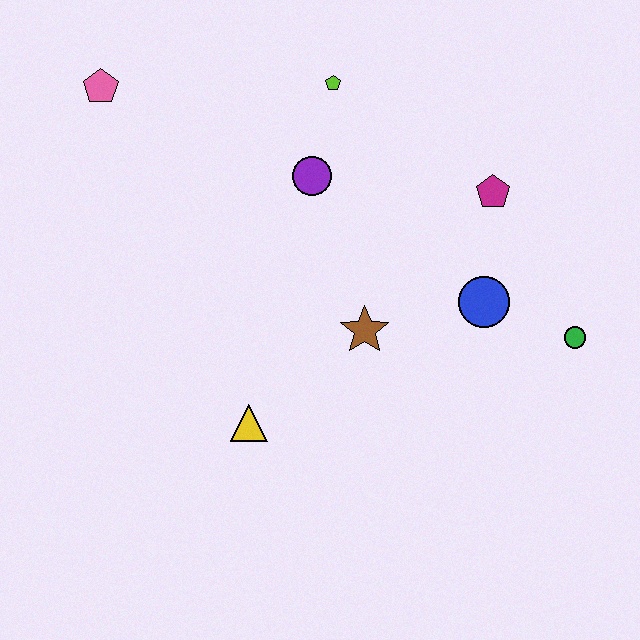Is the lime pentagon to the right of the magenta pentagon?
No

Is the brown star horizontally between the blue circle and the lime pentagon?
Yes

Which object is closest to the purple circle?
The lime pentagon is closest to the purple circle.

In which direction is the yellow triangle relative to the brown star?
The yellow triangle is to the left of the brown star.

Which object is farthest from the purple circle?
The green circle is farthest from the purple circle.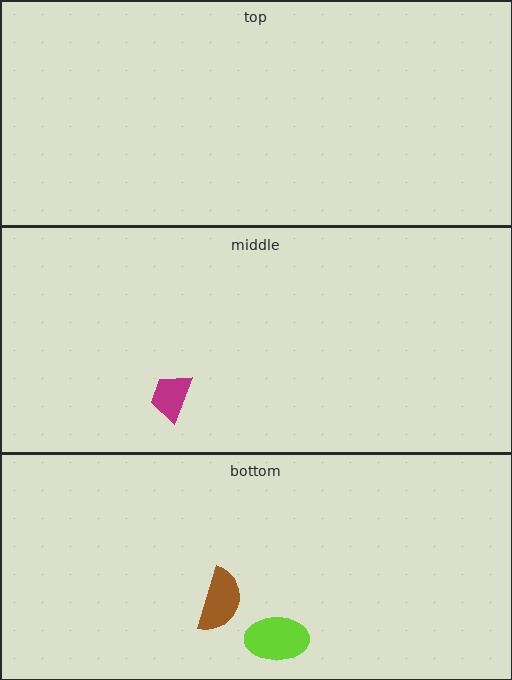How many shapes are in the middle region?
1.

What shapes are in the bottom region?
The brown semicircle, the lime ellipse.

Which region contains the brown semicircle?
The bottom region.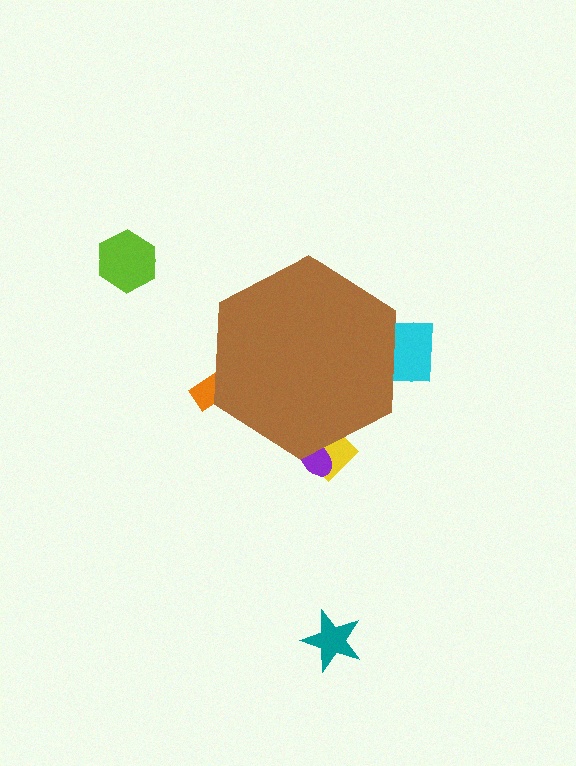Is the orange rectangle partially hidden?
Yes, the orange rectangle is partially hidden behind the brown hexagon.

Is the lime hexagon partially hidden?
No, the lime hexagon is fully visible.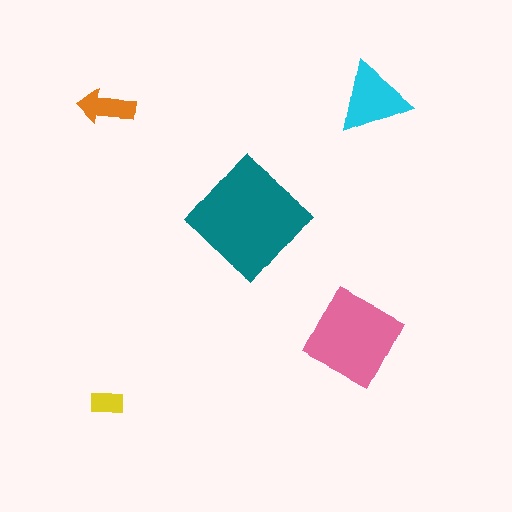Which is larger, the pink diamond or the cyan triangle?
The pink diamond.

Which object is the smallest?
The yellow rectangle.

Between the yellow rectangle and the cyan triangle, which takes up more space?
The cyan triangle.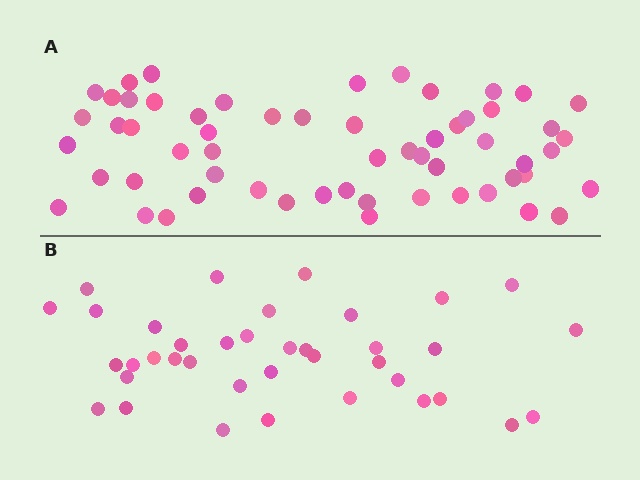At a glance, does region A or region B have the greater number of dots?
Region A (the top region) has more dots.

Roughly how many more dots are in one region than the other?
Region A has approximately 20 more dots than region B.